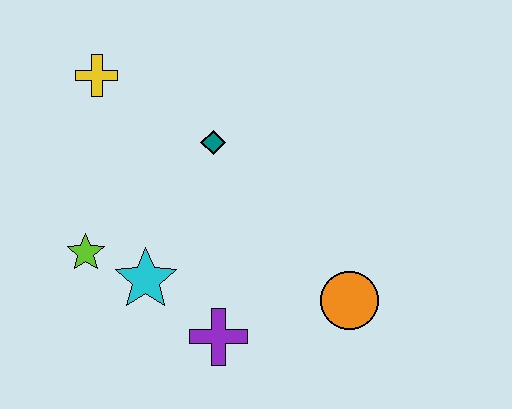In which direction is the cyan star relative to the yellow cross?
The cyan star is below the yellow cross.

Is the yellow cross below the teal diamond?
No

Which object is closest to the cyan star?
The lime star is closest to the cyan star.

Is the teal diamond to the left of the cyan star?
No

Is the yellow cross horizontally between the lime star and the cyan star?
Yes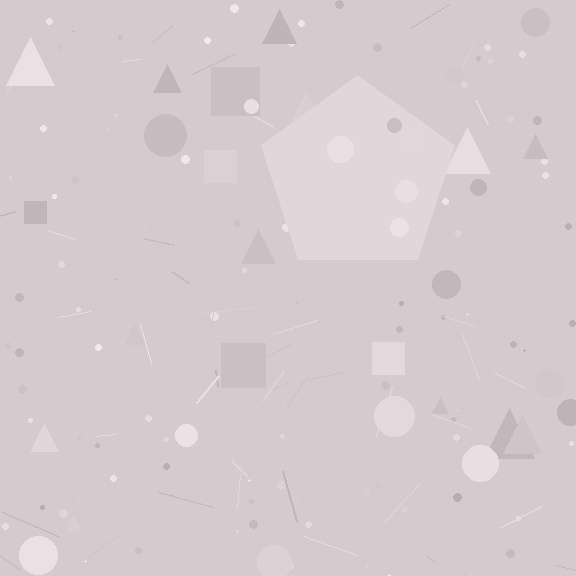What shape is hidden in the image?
A pentagon is hidden in the image.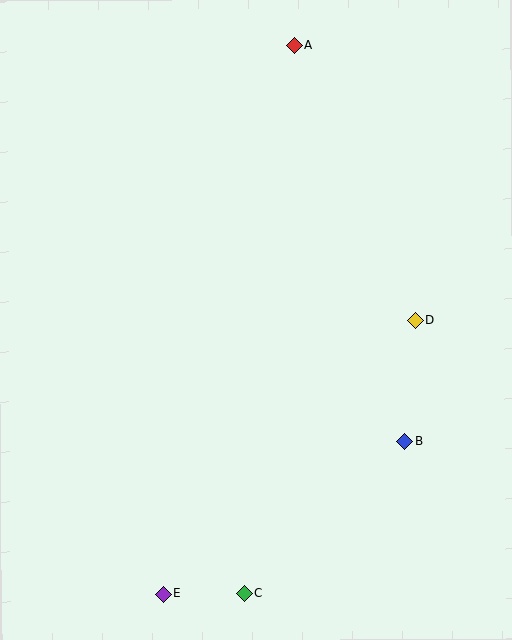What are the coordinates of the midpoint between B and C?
The midpoint between B and C is at (324, 517).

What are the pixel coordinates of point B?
Point B is at (404, 441).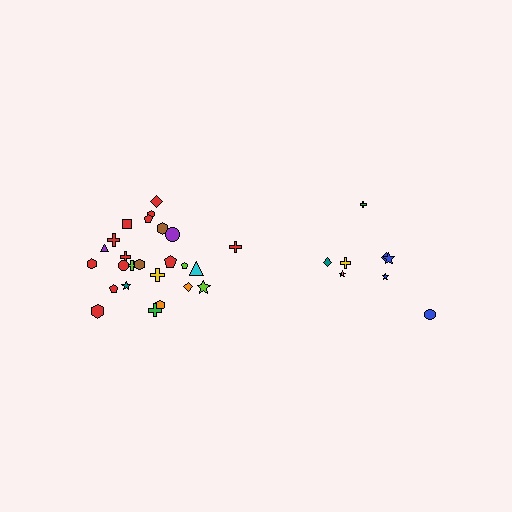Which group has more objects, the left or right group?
The left group.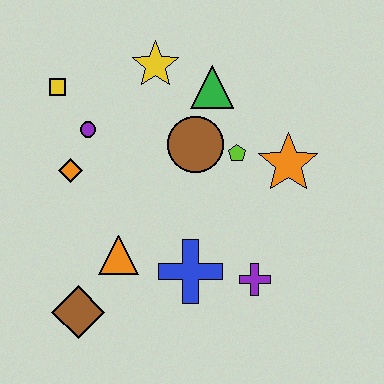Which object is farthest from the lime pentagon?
The brown diamond is farthest from the lime pentagon.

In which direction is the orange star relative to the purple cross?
The orange star is above the purple cross.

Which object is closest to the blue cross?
The purple cross is closest to the blue cross.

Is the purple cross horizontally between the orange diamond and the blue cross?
No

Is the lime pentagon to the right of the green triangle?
Yes